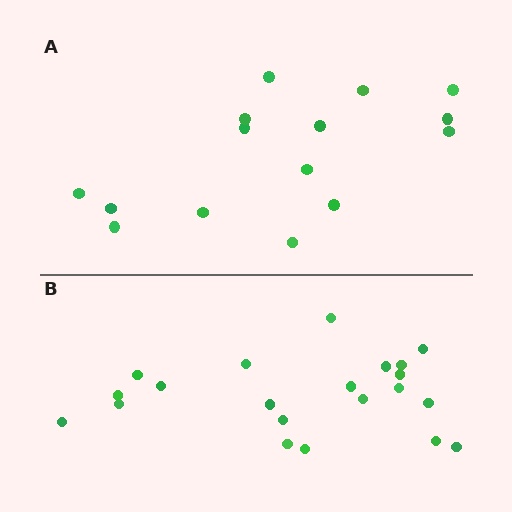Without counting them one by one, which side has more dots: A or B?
Region B (the bottom region) has more dots.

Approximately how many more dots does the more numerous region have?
Region B has about 6 more dots than region A.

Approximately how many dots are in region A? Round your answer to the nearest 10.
About 20 dots. (The exact count is 15, which rounds to 20.)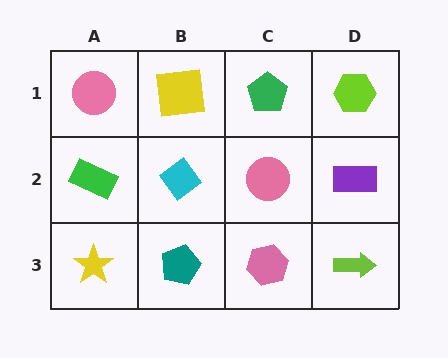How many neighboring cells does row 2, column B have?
4.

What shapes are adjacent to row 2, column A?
A pink circle (row 1, column A), a yellow star (row 3, column A), a cyan diamond (row 2, column B).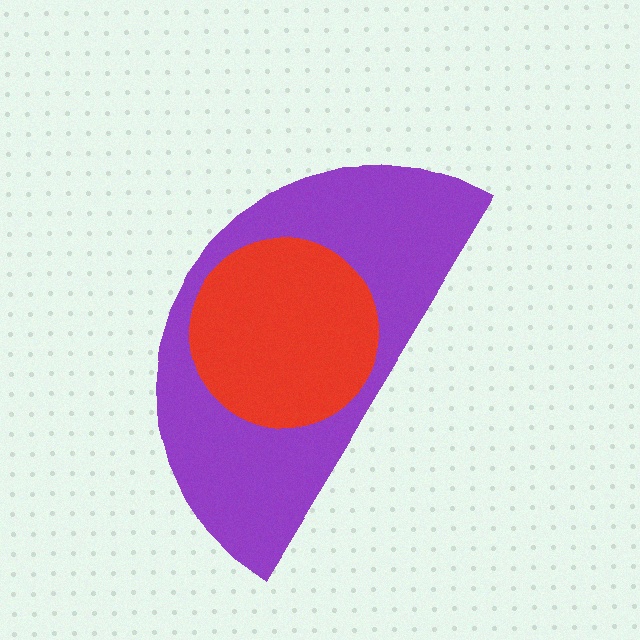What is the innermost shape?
The red circle.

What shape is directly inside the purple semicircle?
The red circle.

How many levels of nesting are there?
2.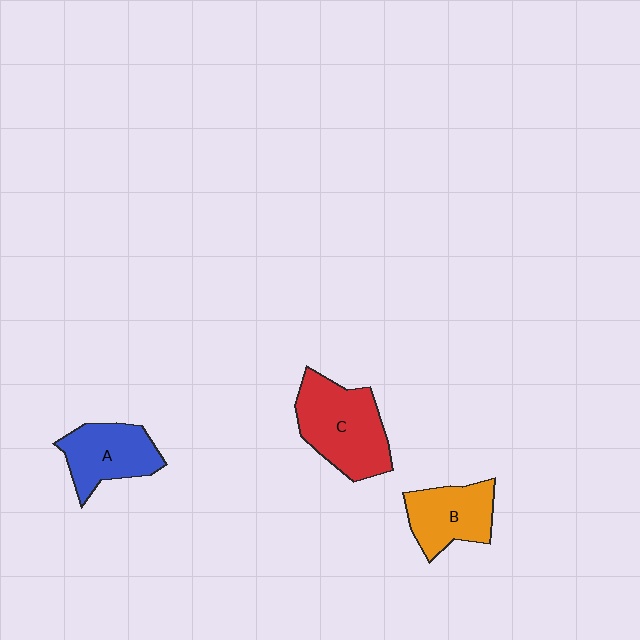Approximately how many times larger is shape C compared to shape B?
Approximately 1.4 times.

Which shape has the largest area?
Shape C (red).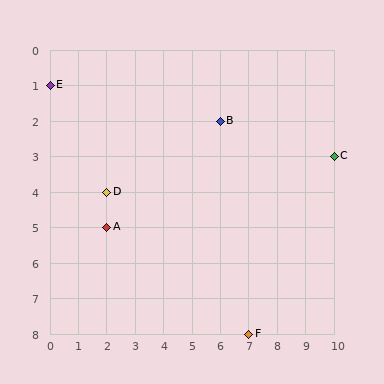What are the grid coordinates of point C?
Point C is at grid coordinates (10, 3).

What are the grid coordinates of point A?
Point A is at grid coordinates (2, 5).